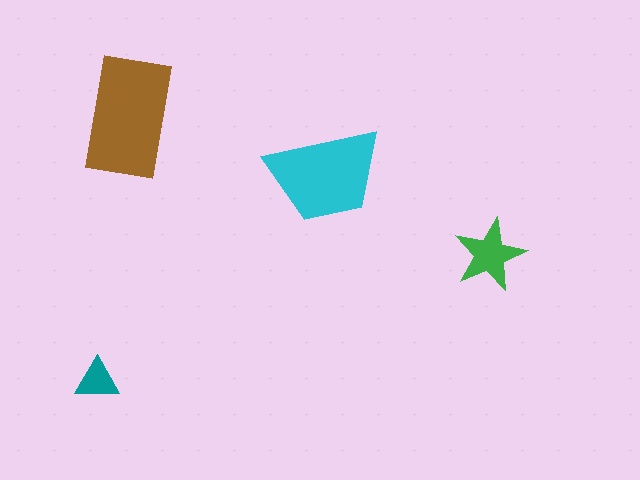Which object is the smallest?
The teal triangle.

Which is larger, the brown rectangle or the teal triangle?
The brown rectangle.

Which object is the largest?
The brown rectangle.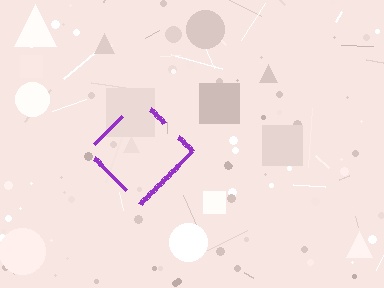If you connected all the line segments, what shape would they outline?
They would outline a diamond.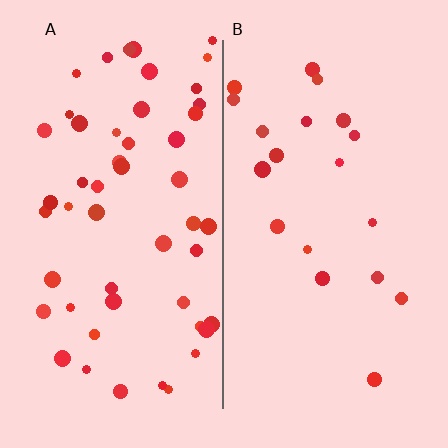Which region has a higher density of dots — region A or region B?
A (the left).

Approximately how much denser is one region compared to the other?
Approximately 2.7× — region A over region B.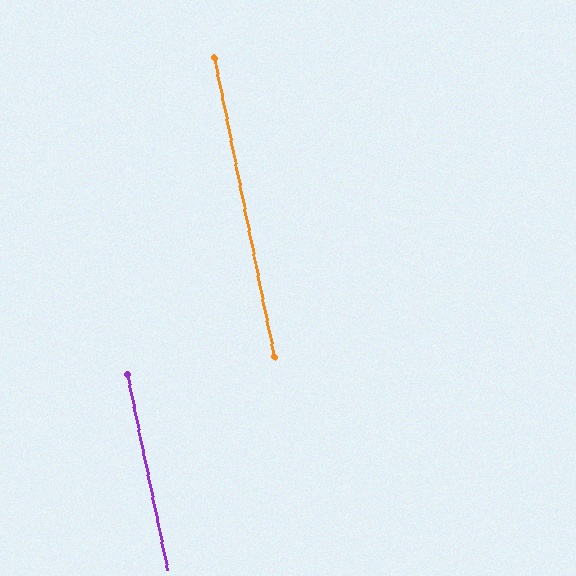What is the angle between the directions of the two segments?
Approximately 0 degrees.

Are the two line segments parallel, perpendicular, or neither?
Parallel — their directions differ by only 0.3°.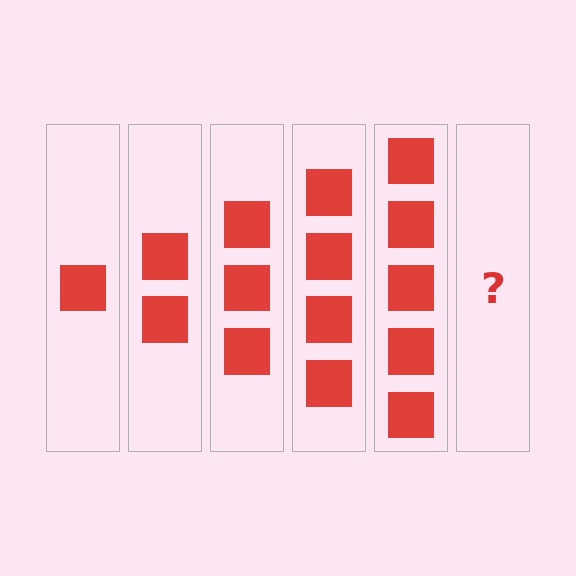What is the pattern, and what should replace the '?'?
The pattern is that each step adds one more square. The '?' should be 6 squares.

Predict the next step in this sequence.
The next step is 6 squares.